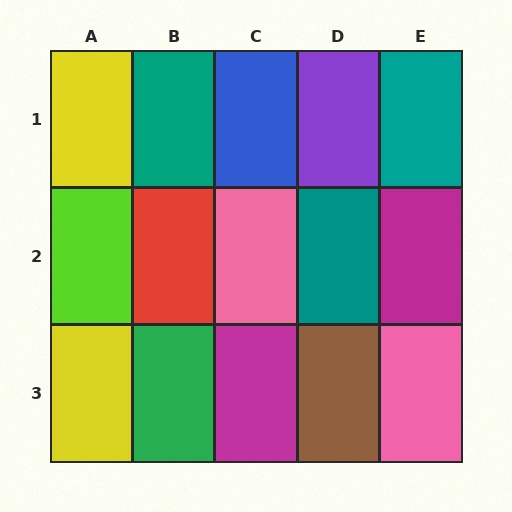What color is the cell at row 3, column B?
Green.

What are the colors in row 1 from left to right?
Yellow, teal, blue, purple, teal.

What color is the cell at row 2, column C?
Pink.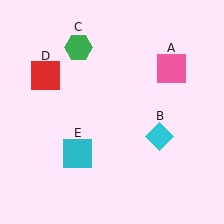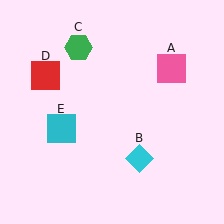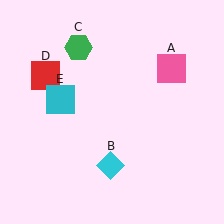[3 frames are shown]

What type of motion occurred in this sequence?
The cyan diamond (object B), cyan square (object E) rotated clockwise around the center of the scene.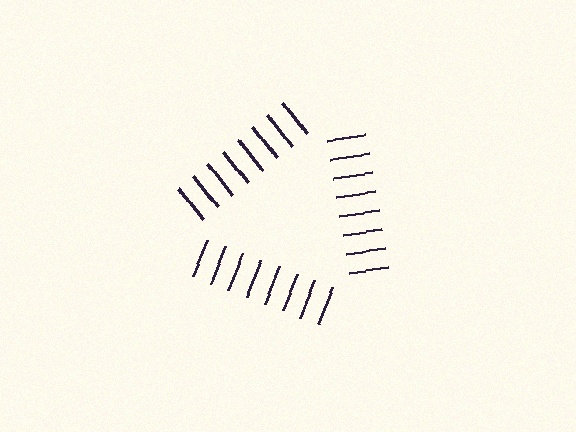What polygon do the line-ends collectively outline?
An illusory triangle — the line segments terminate on its edges but no continuous stroke is drawn.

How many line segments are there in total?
24 — 8 along each of the 3 edges.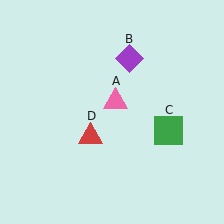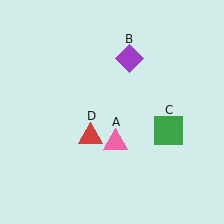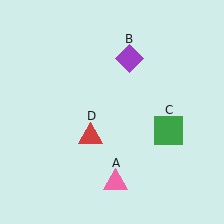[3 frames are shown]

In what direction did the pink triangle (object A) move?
The pink triangle (object A) moved down.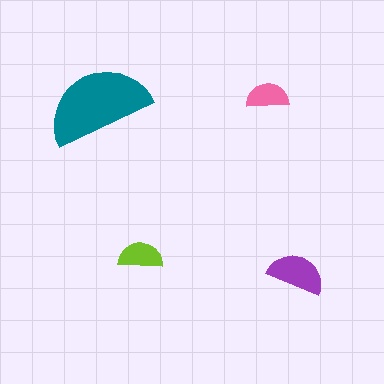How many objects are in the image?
There are 4 objects in the image.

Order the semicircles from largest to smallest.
the teal one, the purple one, the lime one, the pink one.